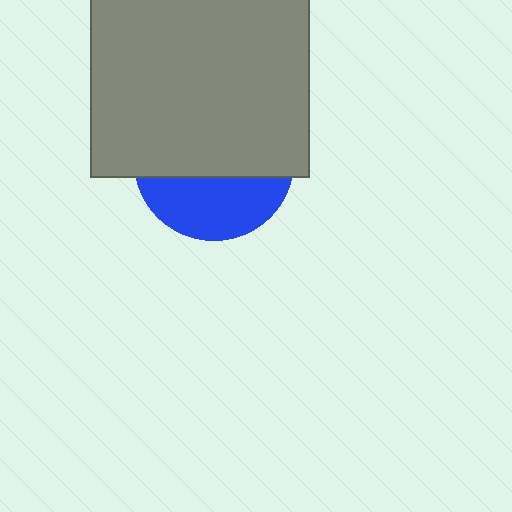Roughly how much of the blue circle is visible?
A small part of it is visible (roughly 37%).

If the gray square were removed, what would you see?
You would see the complete blue circle.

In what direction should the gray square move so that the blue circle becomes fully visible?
The gray square should move up. That is the shortest direction to clear the overlap and leave the blue circle fully visible.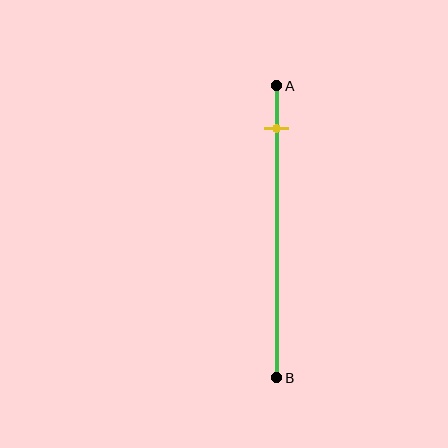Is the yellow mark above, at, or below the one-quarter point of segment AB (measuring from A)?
The yellow mark is above the one-quarter point of segment AB.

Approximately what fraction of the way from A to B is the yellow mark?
The yellow mark is approximately 15% of the way from A to B.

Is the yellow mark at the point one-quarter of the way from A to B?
No, the mark is at about 15% from A, not at the 25% one-quarter point.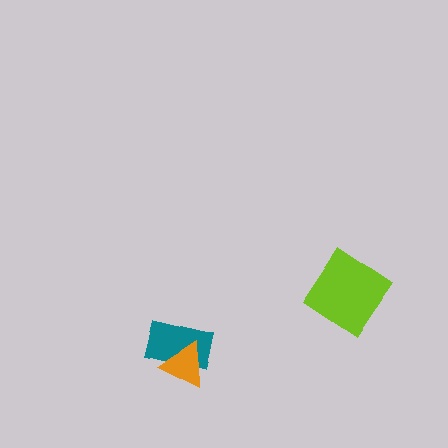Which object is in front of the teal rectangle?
The orange triangle is in front of the teal rectangle.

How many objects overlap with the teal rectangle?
1 object overlaps with the teal rectangle.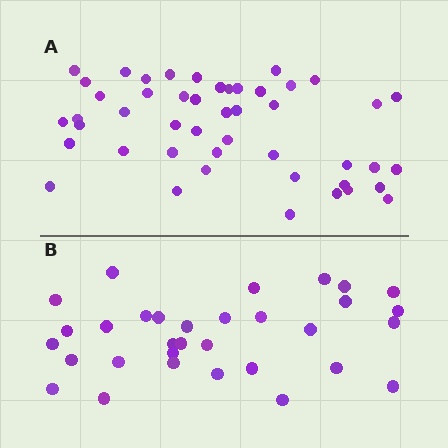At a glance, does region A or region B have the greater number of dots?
Region A (the top region) has more dots.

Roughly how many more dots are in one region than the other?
Region A has approximately 15 more dots than region B.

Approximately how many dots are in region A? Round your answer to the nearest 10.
About 50 dots. (The exact count is 47, which rounds to 50.)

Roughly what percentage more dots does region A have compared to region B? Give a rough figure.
About 45% more.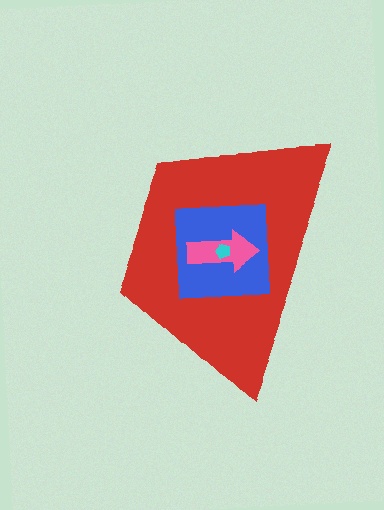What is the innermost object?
The cyan pentagon.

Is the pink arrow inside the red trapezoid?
Yes.